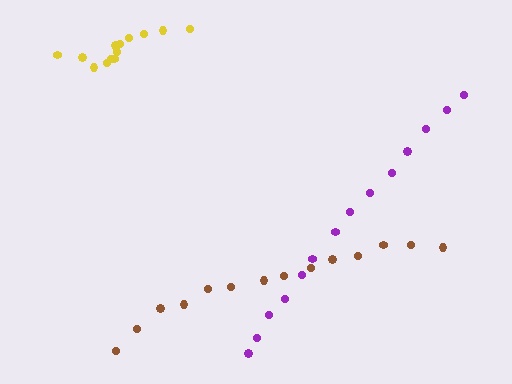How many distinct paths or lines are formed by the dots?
There are 3 distinct paths.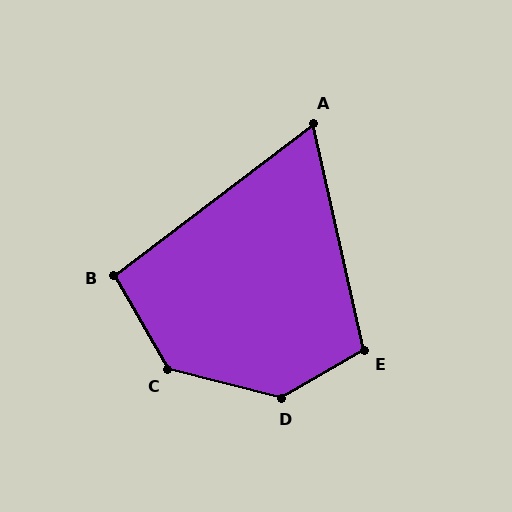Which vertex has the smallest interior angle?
A, at approximately 66 degrees.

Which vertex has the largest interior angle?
D, at approximately 137 degrees.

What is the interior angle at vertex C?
Approximately 134 degrees (obtuse).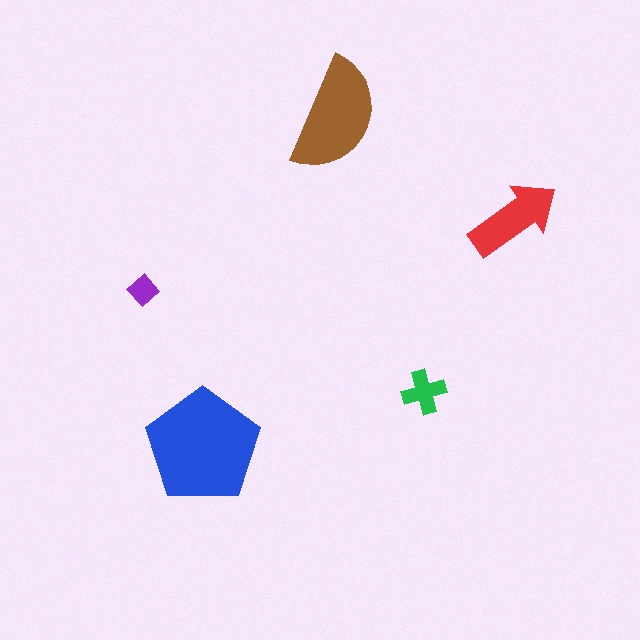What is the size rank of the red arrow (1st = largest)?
3rd.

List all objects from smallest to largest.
The purple diamond, the green cross, the red arrow, the brown semicircle, the blue pentagon.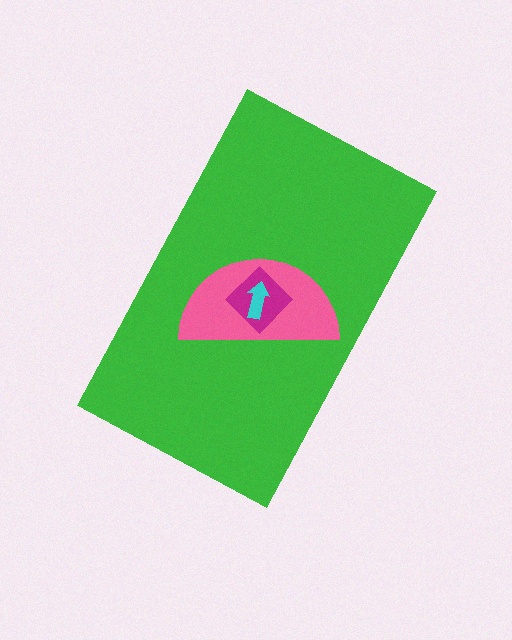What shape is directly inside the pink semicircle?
The magenta diamond.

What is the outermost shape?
The green rectangle.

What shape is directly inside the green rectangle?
The pink semicircle.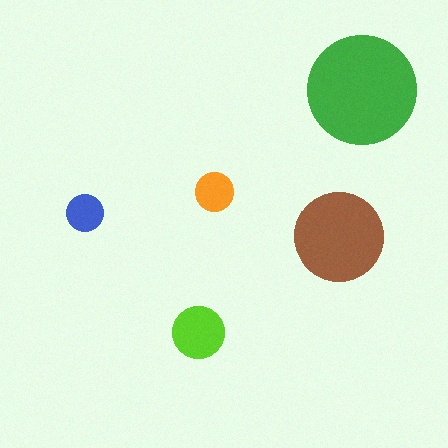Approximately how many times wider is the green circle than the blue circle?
About 3 times wider.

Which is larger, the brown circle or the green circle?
The green one.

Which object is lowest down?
The lime circle is bottommost.